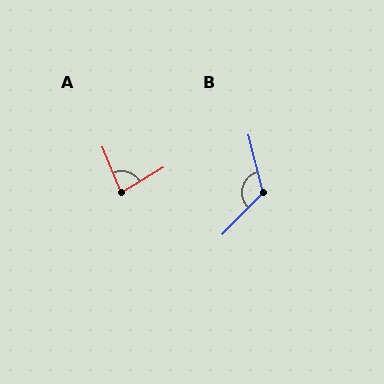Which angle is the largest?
B, at approximately 122 degrees.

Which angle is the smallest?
A, at approximately 81 degrees.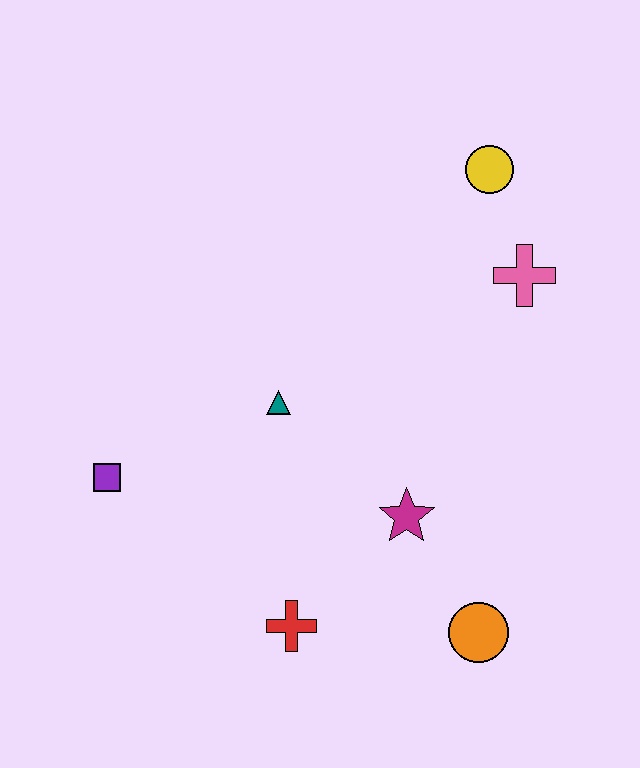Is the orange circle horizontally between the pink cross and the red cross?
Yes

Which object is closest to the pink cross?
The yellow circle is closest to the pink cross.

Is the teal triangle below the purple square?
No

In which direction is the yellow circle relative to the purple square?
The yellow circle is to the right of the purple square.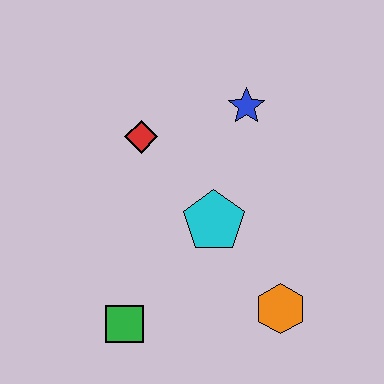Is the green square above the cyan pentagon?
No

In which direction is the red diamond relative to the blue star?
The red diamond is to the left of the blue star.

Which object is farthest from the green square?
The blue star is farthest from the green square.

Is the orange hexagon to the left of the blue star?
No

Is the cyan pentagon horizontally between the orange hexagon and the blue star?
No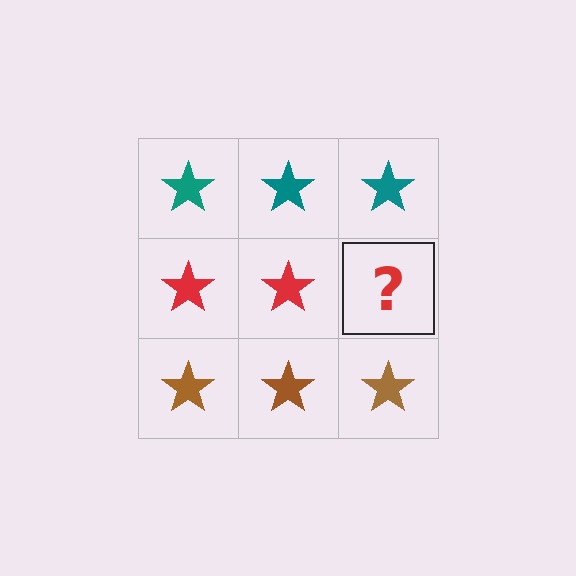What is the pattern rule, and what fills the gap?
The rule is that each row has a consistent color. The gap should be filled with a red star.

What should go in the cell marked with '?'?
The missing cell should contain a red star.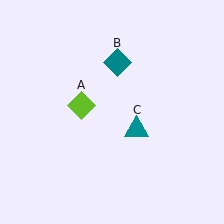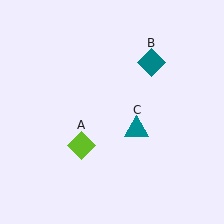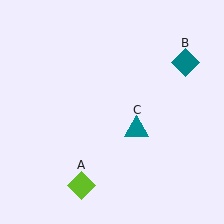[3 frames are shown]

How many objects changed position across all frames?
2 objects changed position: lime diamond (object A), teal diamond (object B).